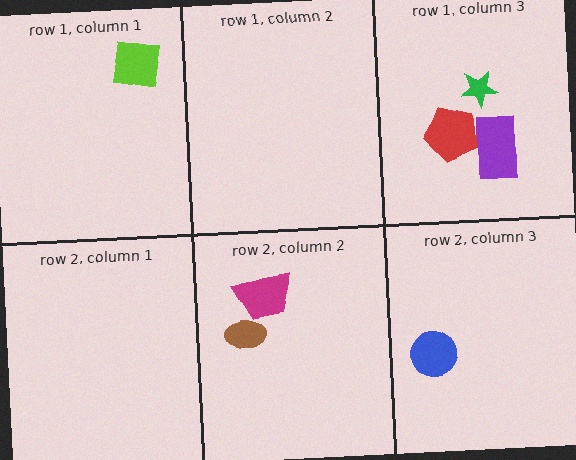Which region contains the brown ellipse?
The row 2, column 2 region.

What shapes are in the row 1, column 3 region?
The purple rectangle, the red pentagon, the green star.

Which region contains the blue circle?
The row 2, column 3 region.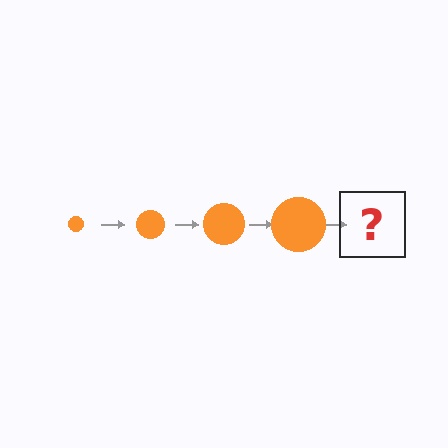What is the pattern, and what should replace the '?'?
The pattern is that the circle gets progressively larger each step. The '?' should be an orange circle, larger than the previous one.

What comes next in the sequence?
The next element should be an orange circle, larger than the previous one.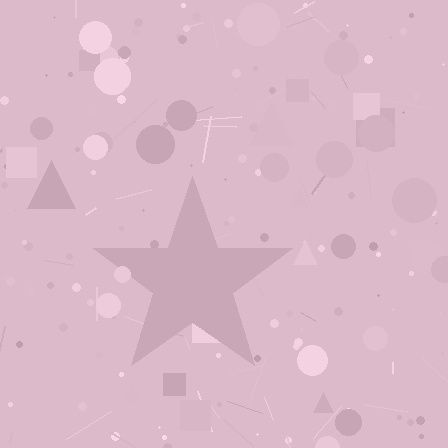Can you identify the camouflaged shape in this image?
The camouflaged shape is a star.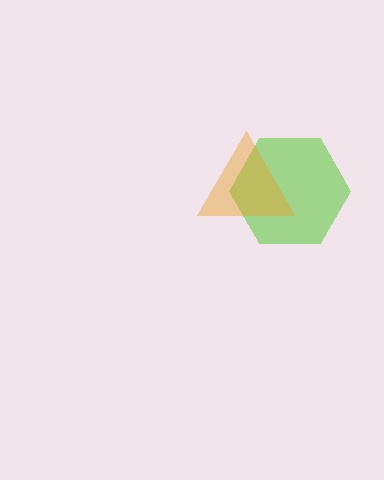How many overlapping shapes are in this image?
There are 2 overlapping shapes in the image.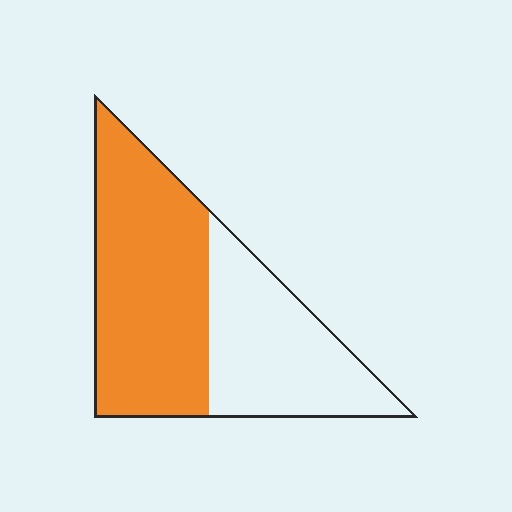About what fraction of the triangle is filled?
About three fifths (3/5).